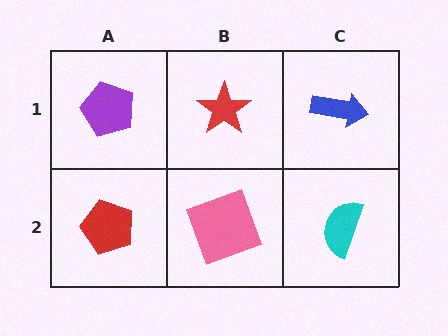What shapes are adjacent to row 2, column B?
A red star (row 1, column B), a red pentagon (row 2, column A), a cyan semicircle (row 2, column C).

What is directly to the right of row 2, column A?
A pink square.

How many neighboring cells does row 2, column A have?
2.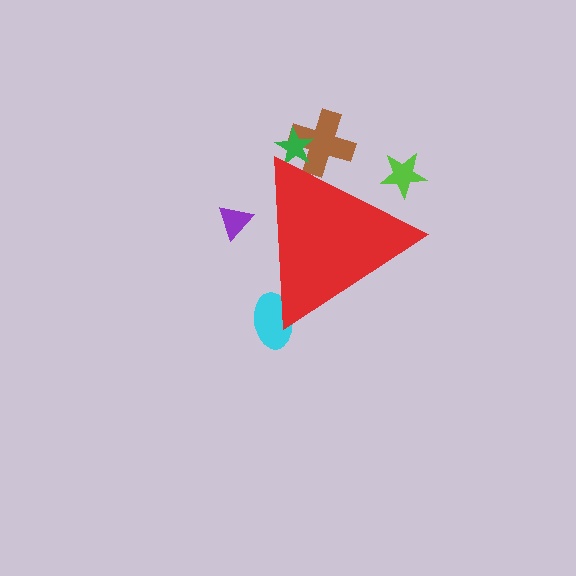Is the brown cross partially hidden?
Yes, the brown cross is partially hidden behind the red triangle.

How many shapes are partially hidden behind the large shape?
5 shapes are partially hidden.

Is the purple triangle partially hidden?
Yes, the purple triangle is partially hidden behind the red triangle.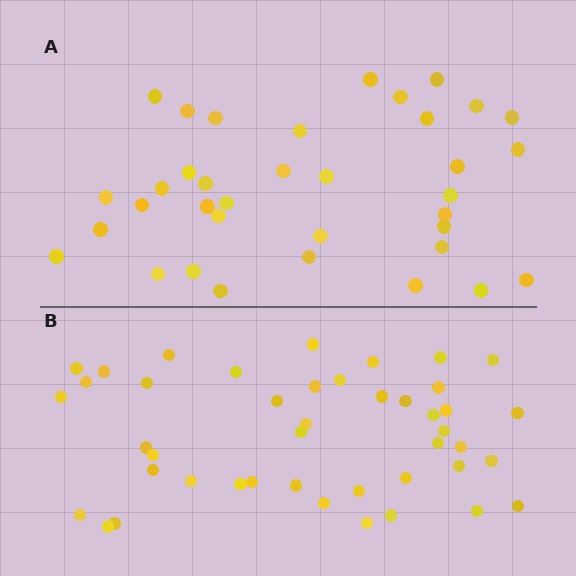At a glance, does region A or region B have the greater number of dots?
Region B (the bottom region) has more dots.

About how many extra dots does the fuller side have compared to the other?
Region B has roughly 8 or so more dots than region A.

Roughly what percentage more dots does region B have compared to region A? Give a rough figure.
About 20% more.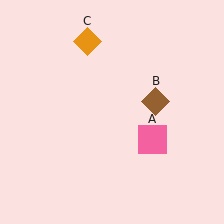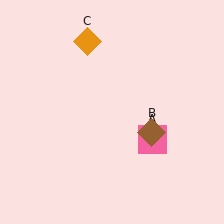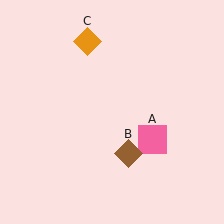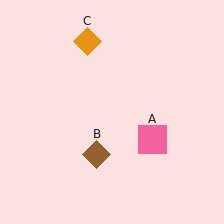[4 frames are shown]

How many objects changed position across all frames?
1 object changed position: brown diamond (object B).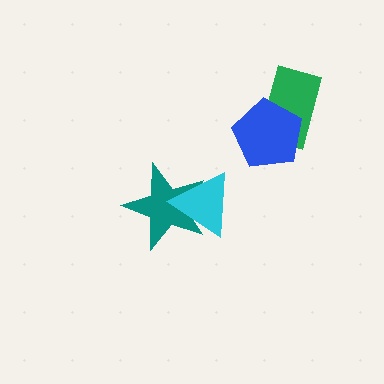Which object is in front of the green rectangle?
The blue pentagon is in front of the green rectangle.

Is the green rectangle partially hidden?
Yes, it is partially covered by another shape.